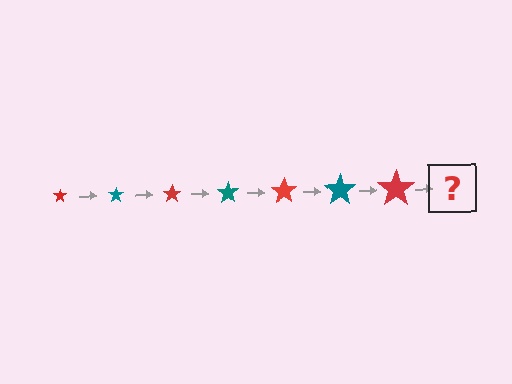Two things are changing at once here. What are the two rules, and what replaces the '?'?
The two rules are that the star grows larger each step and the color cycles through red and teal. The '?' should be a teal star, larger than the previous one.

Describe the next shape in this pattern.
It should be a teal star, larger than the previous one.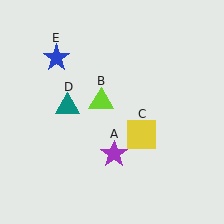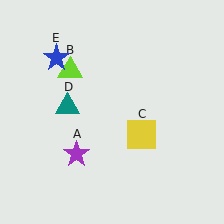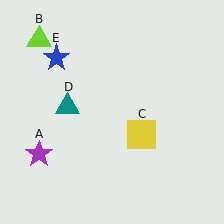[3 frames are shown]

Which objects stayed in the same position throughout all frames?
Yellow square (object C) and teal triangle (object D) and blue star (object E) remained stationary.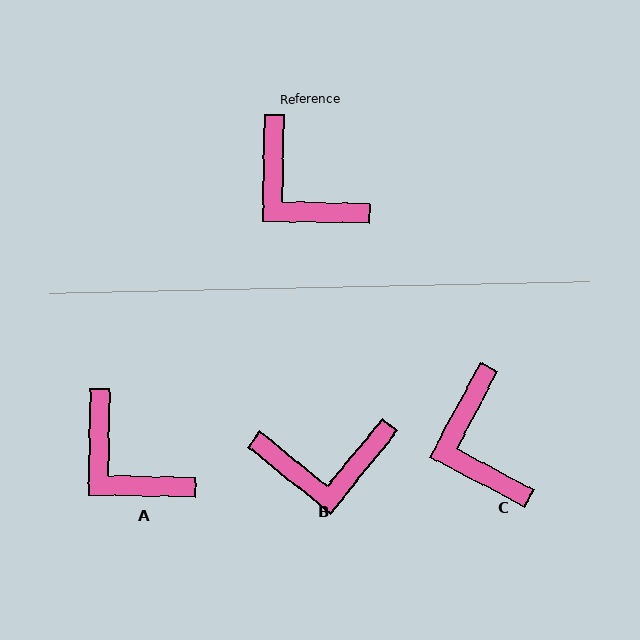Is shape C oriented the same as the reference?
No, it is off by about 27 degrees.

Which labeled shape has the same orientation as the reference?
A.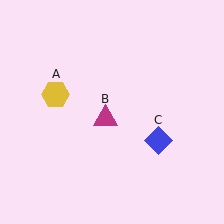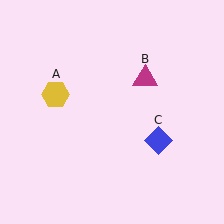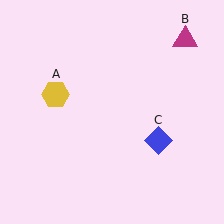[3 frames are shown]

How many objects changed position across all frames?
1 object changed position: magenta triangle (object B).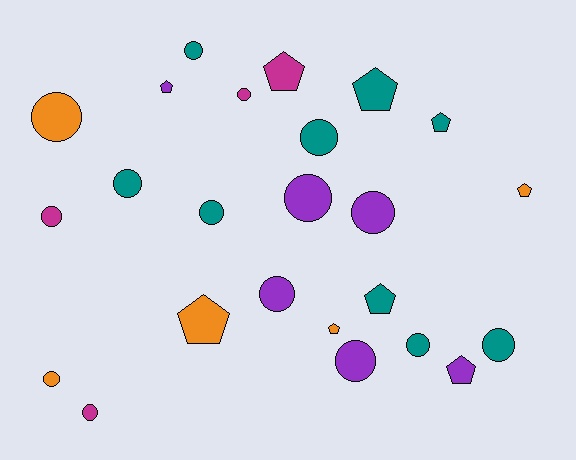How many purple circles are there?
There are 4 purple circles.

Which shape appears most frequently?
Circle, with 15 objects.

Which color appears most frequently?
Teal, with 9 objects.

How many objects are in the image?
There are 24 objects.